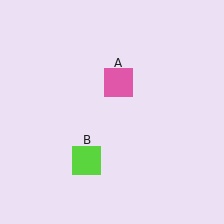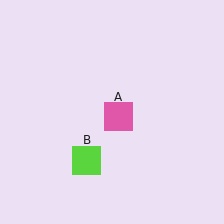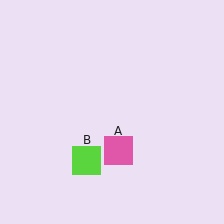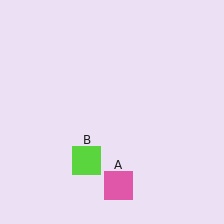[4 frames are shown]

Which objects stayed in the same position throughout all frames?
Lime square (object B) remained stationary.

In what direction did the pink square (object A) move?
The pink square (object A) moved down.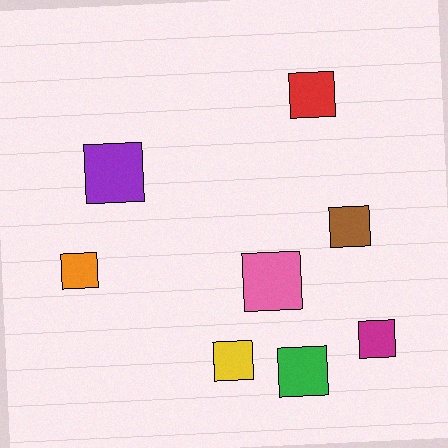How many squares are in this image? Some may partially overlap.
There are 8 squares.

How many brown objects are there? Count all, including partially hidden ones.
There is 1 brown object.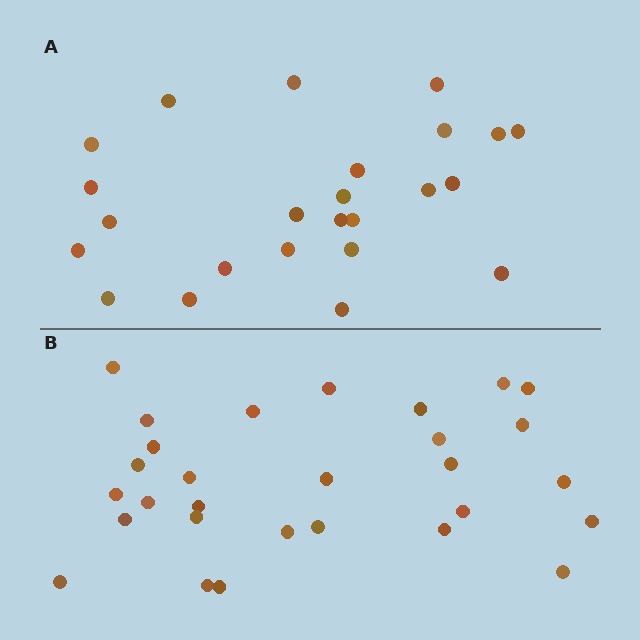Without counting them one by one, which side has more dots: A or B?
Region B (the bottom region) has more dots.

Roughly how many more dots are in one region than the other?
Region B has about 5 more dots than region A.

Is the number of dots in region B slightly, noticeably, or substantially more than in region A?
Region B has only slightly more — the two regions are fairly close. The ratio is roughly 1.2 to 1.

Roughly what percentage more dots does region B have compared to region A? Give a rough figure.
About 20% more.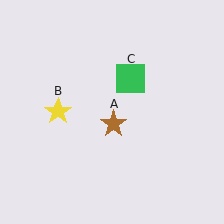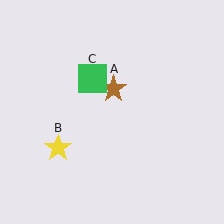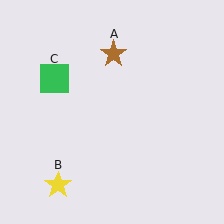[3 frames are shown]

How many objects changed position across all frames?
3 objects changed position: brown star (object A), yellow star (object B), green square (object C).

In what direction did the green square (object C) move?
The green square (object C) moved left.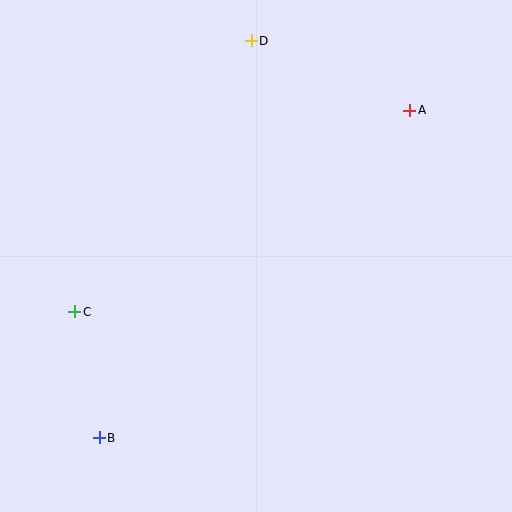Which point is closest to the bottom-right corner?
Point A is closest to the bottom-right corner.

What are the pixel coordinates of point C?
Point C is at (75, 312).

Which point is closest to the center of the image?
Point C at (75, 312) is closest to the center.